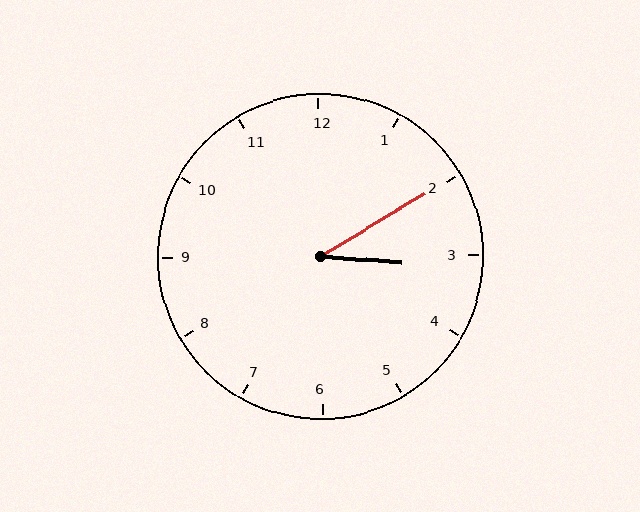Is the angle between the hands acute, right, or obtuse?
It is acute.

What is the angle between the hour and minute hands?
Approximately 35 degrees.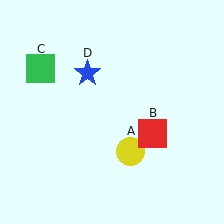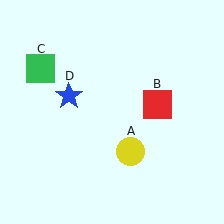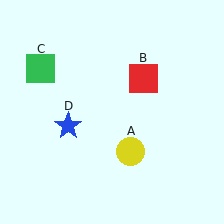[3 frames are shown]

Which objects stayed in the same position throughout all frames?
Yellow circle (object A) and green square (object C) remained stationary.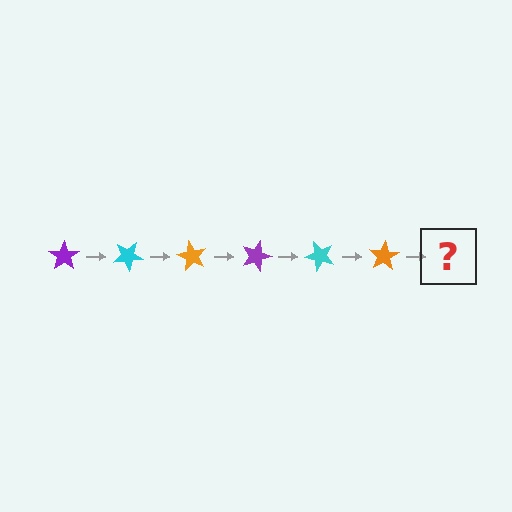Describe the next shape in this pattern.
It should be a purple star, rotated 180 degrees from the start.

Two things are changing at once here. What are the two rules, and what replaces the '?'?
The two rules are that it rotates 30 degrees each step and the color cycles through purple, cyan, and orange. The '?' should be a purple star, rotated 180 degrees from the start.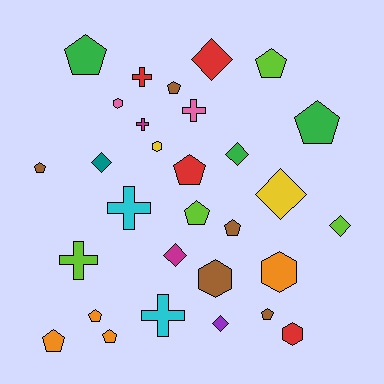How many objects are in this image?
There are 30 objects.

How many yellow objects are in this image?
There are 2 yellow objects.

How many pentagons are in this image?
There are 12 pentagons.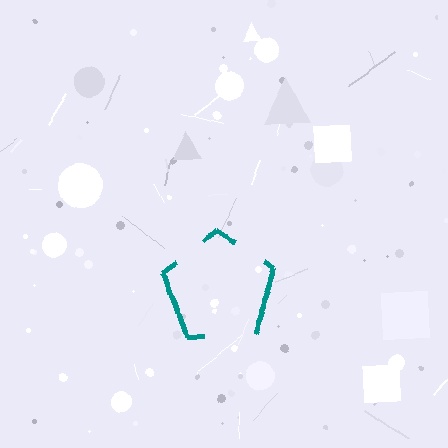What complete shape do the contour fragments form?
The contour fragments form a pentagon.